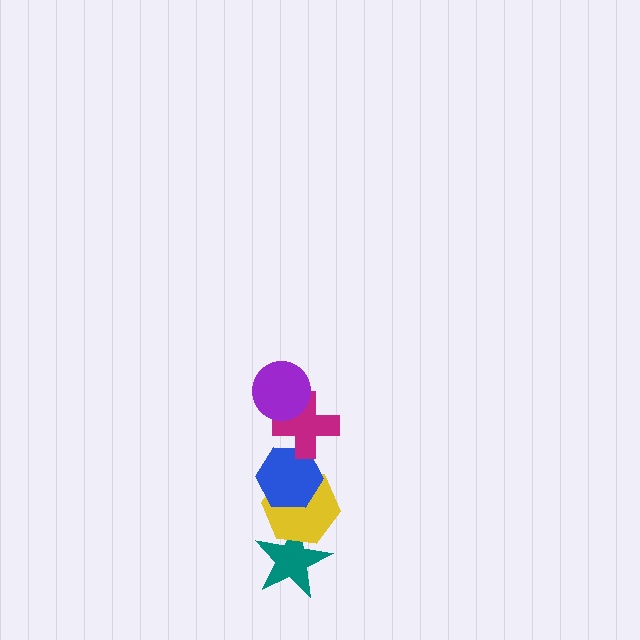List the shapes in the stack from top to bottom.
From top to bottom: the purple circle, the magenta cross, the blue hexagon, the yellow hexagon, the teal star.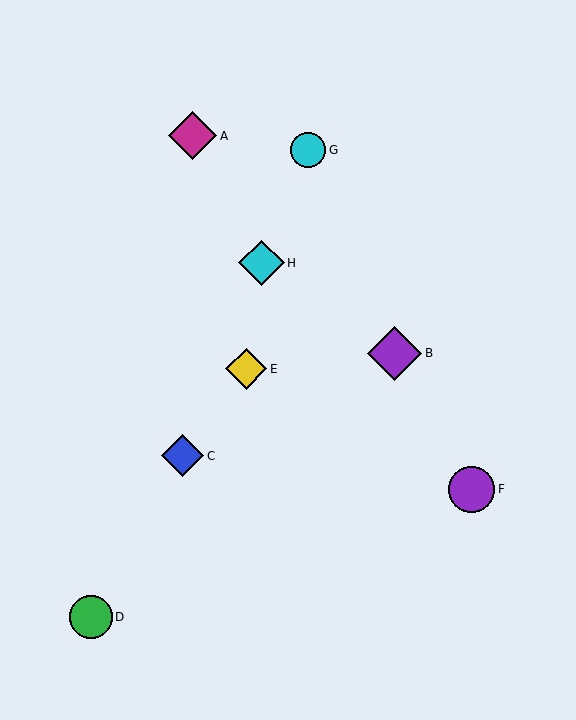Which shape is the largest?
The purple diamond (labeled B) is the largest.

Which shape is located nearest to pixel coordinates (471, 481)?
The purple circle (labeled F) at (472, 489) is nearest to that location.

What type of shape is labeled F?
Shape F is a purple circle.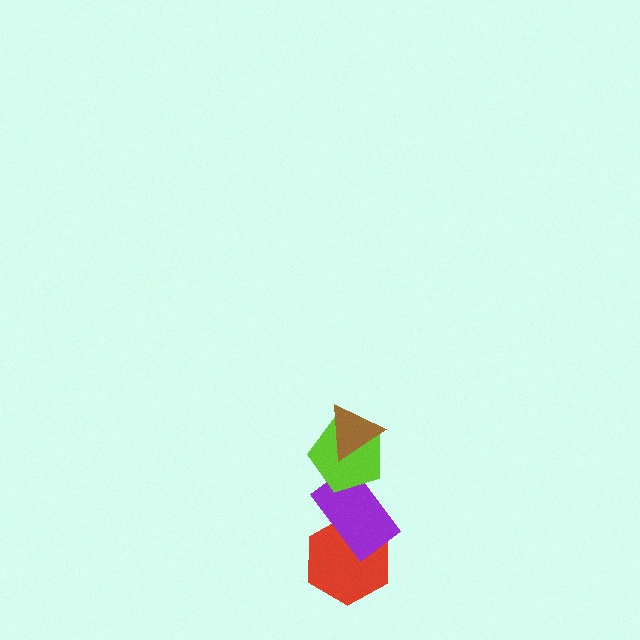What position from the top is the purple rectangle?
The purple rectangle is 3rd from the top.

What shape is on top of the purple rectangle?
The lime pentagon is on top of the purple rectangle.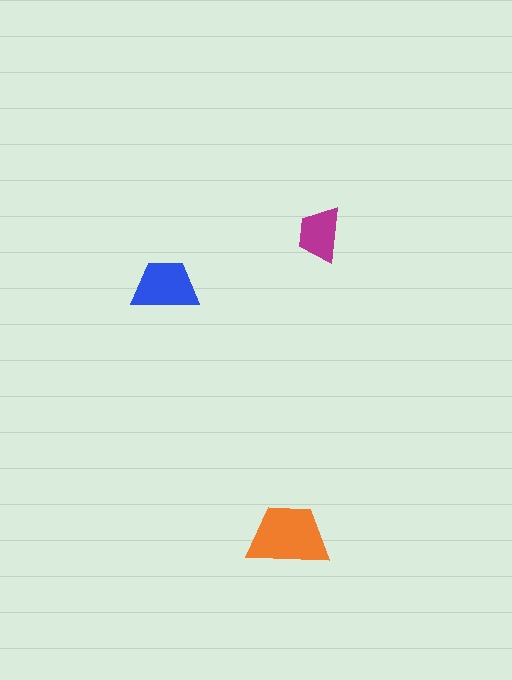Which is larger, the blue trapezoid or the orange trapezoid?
The orange one.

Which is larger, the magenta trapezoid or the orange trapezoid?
The orange one.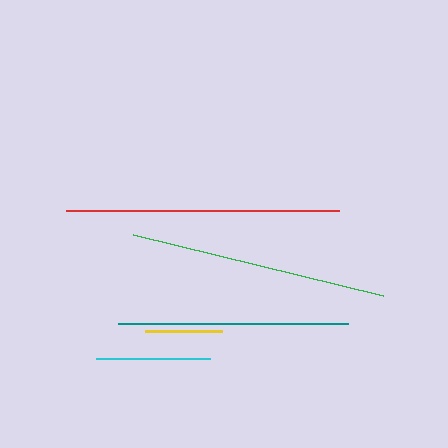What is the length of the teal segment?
The teal segment is approximately 230 pixels long.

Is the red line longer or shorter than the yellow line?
The red line is longer than the yellow line.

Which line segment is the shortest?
The yellow line is the shortest at approximately 77 pixels.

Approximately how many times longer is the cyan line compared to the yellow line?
The cyan line is approximately 1.5 times the length of the yellow line.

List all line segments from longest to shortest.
From longest to shortest: red, green, teal, cyan, yellow.